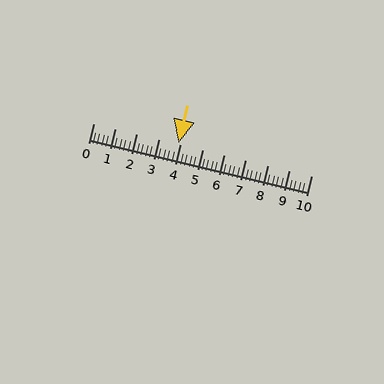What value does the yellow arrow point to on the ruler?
The yellow arrow points to approximately 3.9.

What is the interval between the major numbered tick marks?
The major tick marks are spaced 1 units apart.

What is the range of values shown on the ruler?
The ruler shows values from 0 to 10.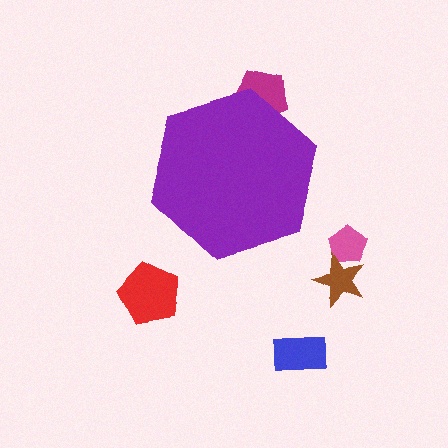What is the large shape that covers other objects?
A purple hexagon.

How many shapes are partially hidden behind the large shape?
1 shape is partially hidden.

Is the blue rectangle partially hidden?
No, the blue rectangle is fully visible.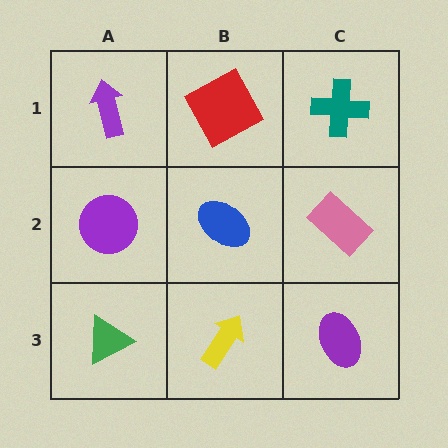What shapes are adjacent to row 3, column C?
A pink rectangle (row 2, column C), a yellow arrow (row 3, column B).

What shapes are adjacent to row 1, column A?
A purple circle (row 2, column A), a red square (row 1, column B).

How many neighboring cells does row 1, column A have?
2.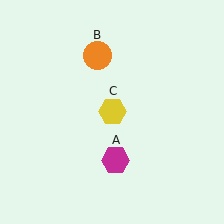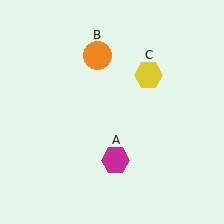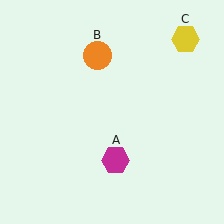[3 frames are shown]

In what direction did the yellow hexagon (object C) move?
The yellow hexagon (object C) moved up and to the right.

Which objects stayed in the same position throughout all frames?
Magenta hexagon (object A) and orange circle (object B) remained stationary.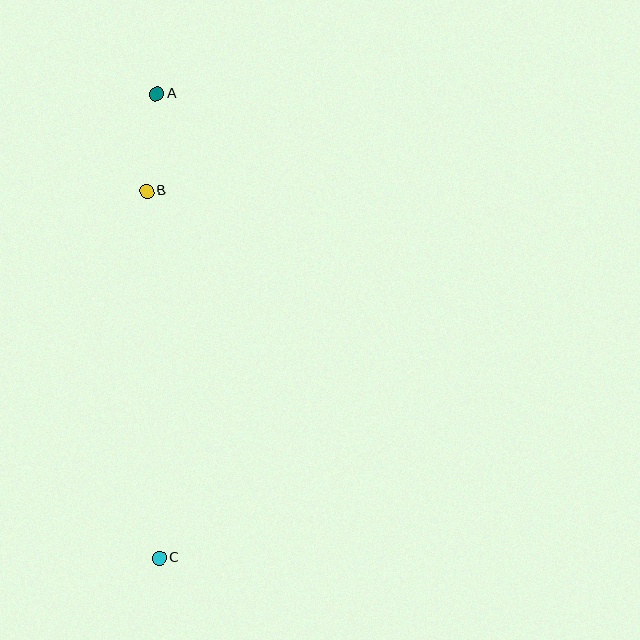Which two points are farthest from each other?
Points A and C are farthest from each other.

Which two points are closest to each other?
Points A and B are closest to each other.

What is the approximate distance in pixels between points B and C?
The distance between B and C is approximately 367 pixels.